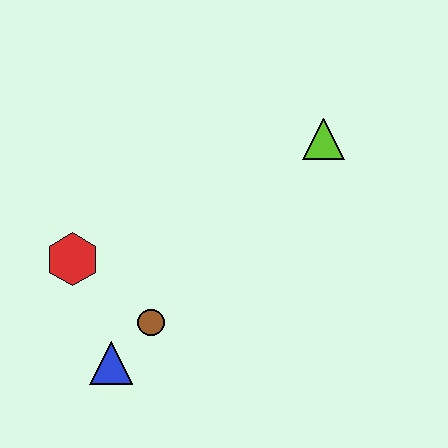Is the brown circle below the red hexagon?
Yes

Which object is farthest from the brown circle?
The lime triangle is farthest from the brown circle.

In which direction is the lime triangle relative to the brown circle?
The lime triangle is above the brown circle.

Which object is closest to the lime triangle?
The brown circle is closest to the lime triangle.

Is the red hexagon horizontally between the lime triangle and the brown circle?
No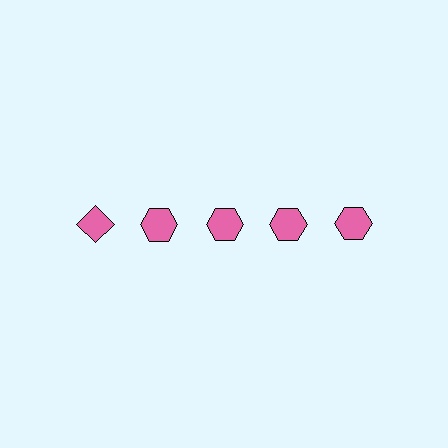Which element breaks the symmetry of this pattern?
The pink diamond in the top row, leftmost column breaks the symmetry. All other shapes are pink hexagons.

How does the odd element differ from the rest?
It has a different shape: diamond instead of hexagon.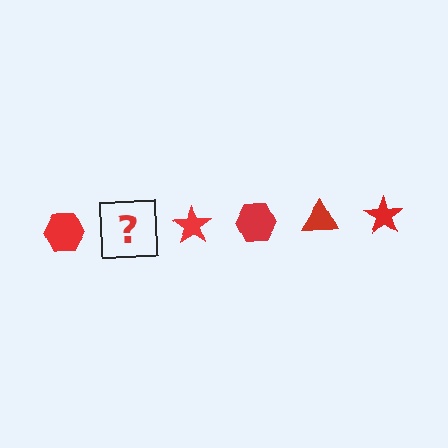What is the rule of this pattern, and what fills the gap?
The rule is that the pattern cycles through hexagon, triangle, star shapes in red. The gap should be filled with a red triangle.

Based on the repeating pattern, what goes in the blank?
The blank should be a red triangle.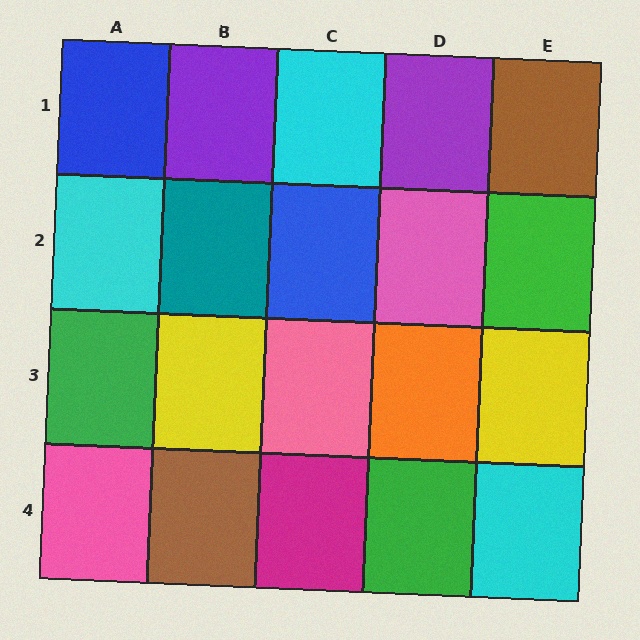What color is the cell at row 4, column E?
Cyan.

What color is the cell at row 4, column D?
Green.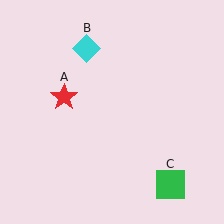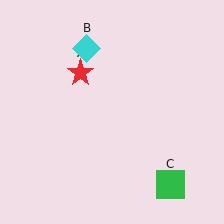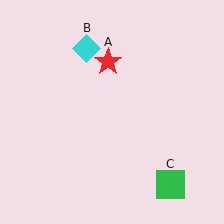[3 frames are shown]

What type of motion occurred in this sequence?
The red star (object A) rotated clockwise around the center of the scene.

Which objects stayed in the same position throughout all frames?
Cyan diamond (object B) and green square (object C) remained stationary.